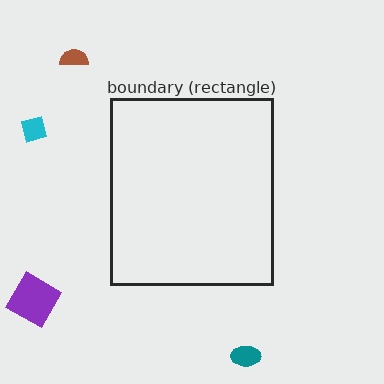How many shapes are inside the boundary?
0 inside, 5 outside.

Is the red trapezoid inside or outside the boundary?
Outside.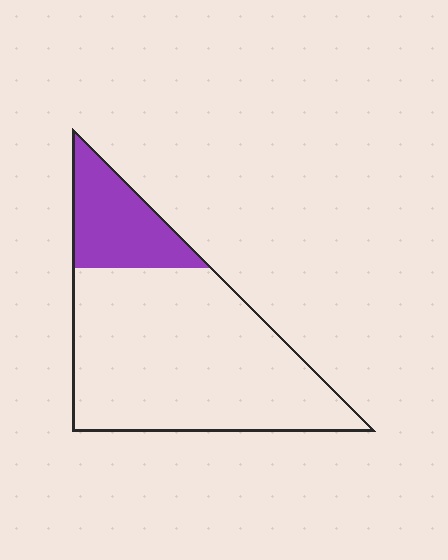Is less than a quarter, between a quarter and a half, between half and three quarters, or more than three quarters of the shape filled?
Less than a quarter.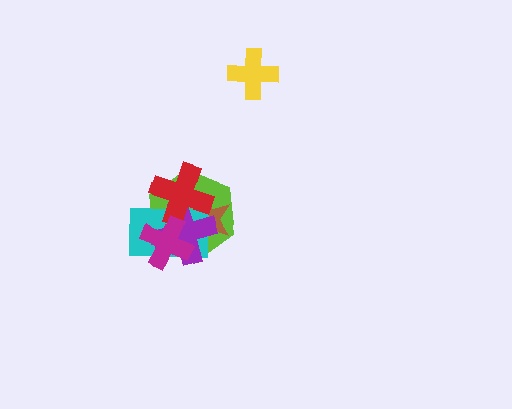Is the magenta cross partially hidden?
No, no other shape covers it.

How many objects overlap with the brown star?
4 objects overlap with the brown star.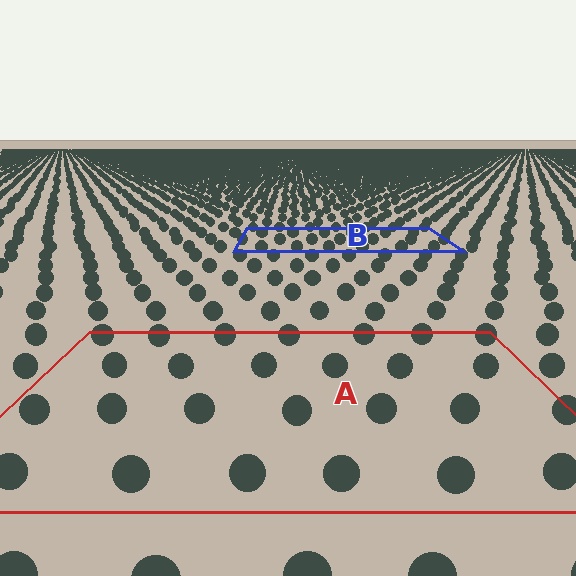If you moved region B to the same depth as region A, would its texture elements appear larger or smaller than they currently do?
They would appear larger. At a closer depth, the same texture elements are projected at a bigger on-screen size.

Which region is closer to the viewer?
Region A is closer. The texture elements there are larger and more spread out.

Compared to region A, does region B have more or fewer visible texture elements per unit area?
Region B has more texture elements per unit area — they are packed more densely because it is farther away.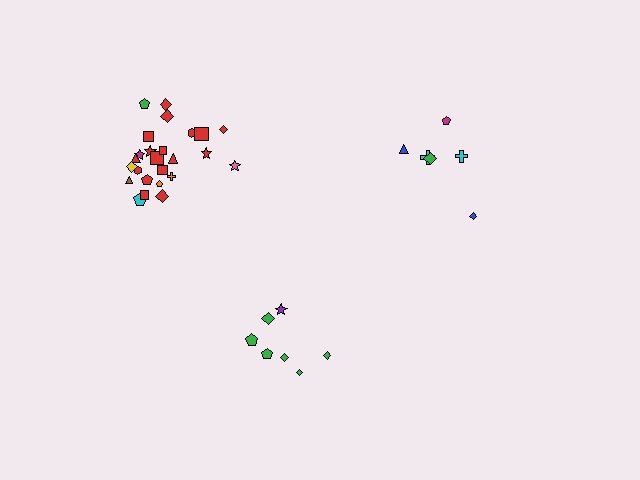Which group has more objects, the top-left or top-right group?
The top-left group.